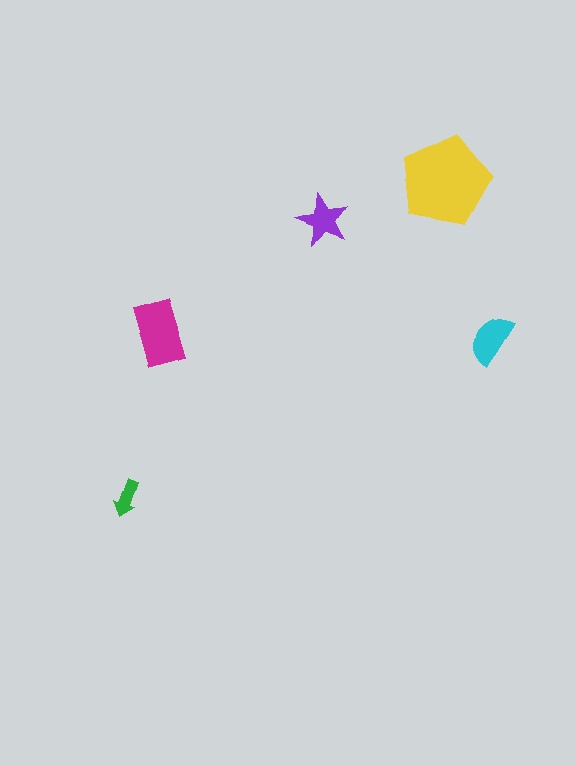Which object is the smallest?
The green arrow.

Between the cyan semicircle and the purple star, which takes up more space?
The cyan semicircle.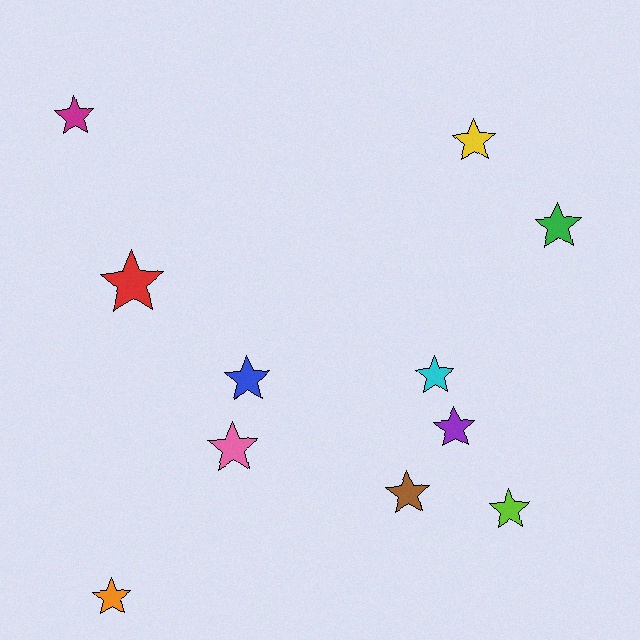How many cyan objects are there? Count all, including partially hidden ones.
There is 1 cyan object.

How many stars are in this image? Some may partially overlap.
There are 11 stars.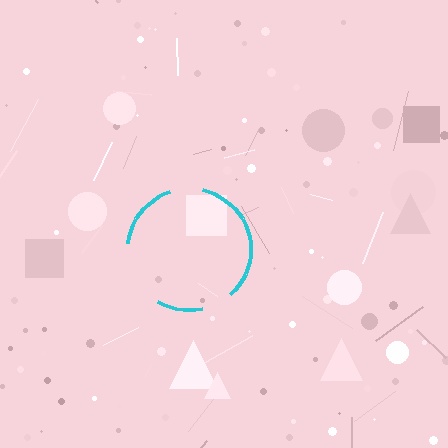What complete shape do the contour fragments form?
The contour fragments form a circle.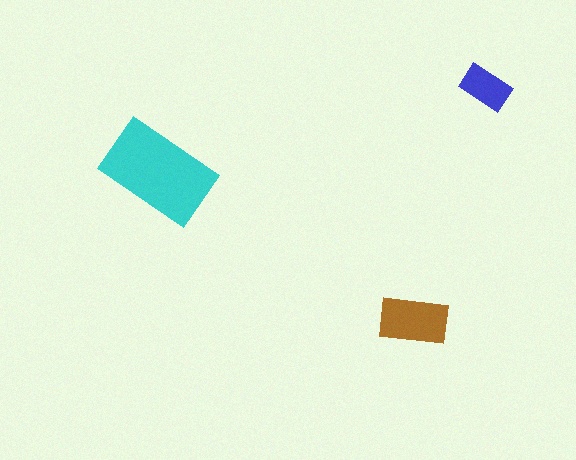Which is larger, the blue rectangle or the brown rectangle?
The brown one.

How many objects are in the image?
There are 3 objects in the image.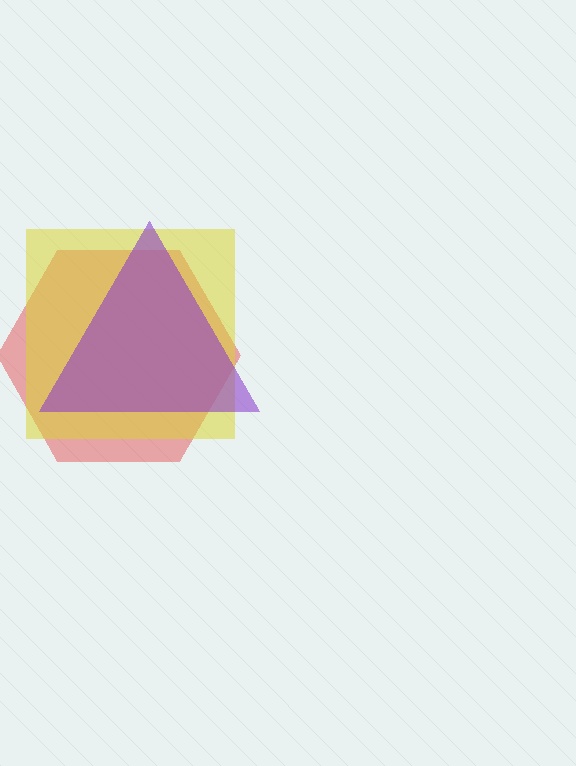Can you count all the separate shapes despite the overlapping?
Yes, there are 3 separate shapes.